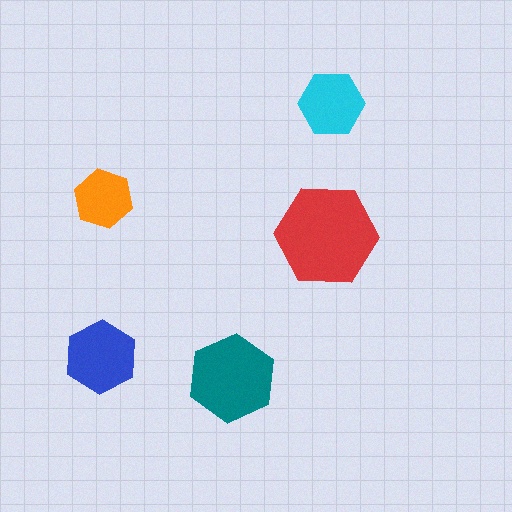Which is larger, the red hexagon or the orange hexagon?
The red one.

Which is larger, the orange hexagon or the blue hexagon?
The blue one.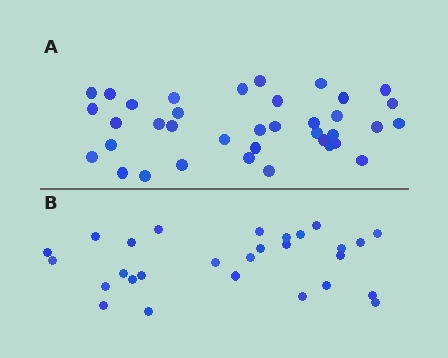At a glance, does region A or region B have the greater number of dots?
Region A (the top region) has more dots.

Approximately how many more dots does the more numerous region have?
Region A has roughly 8 or so more dots than region B.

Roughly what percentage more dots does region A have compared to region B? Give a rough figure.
About 30% more.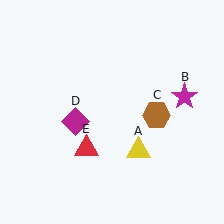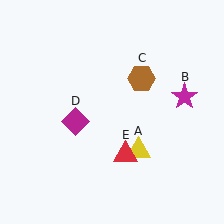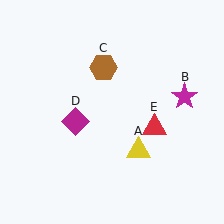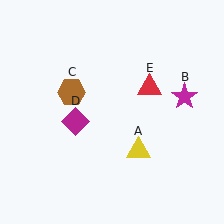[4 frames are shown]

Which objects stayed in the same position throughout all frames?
Yellow triangle (object A) and magenta star (object B) and magenta diamond (object D) remained stationary.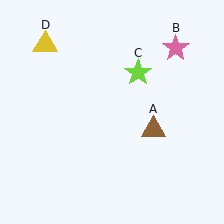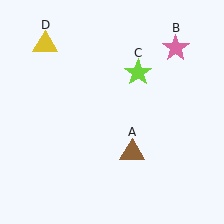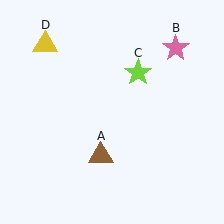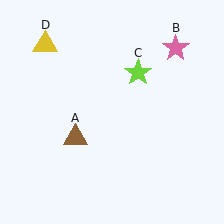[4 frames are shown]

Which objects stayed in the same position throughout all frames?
Pink star (object B) and lime star (object C) and yellow triangle (object D) remained stationary.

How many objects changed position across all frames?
1 object changed position: brown triangle (object A).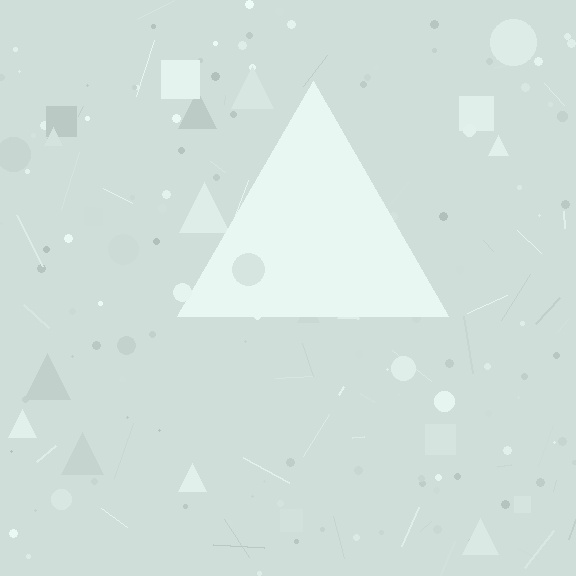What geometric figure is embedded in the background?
A triangle is embedded in the background.